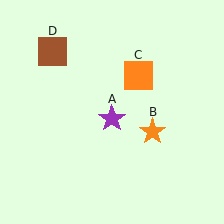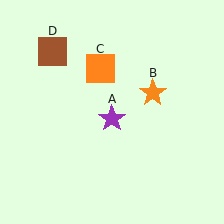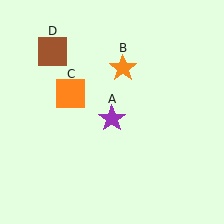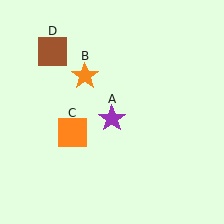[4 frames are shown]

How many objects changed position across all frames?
2 objects changed position: orange star (object B), orange square (object C).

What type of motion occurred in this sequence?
The orange star (object B), orange square (object C) rotated counterclockwise around the center of the scene.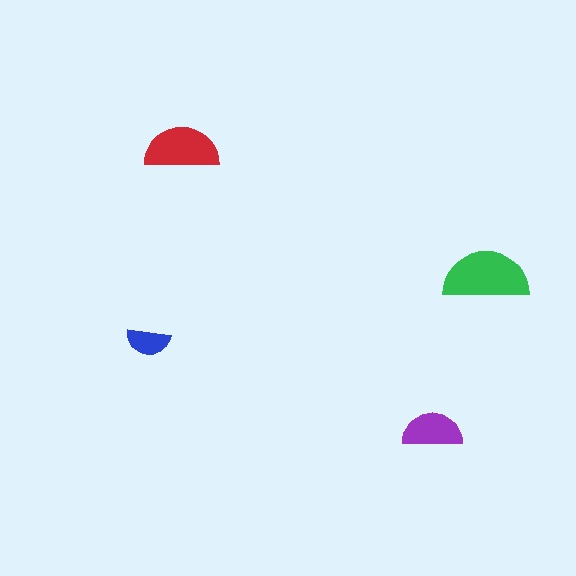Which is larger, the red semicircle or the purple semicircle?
The red one.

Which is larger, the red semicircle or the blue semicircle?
The red one.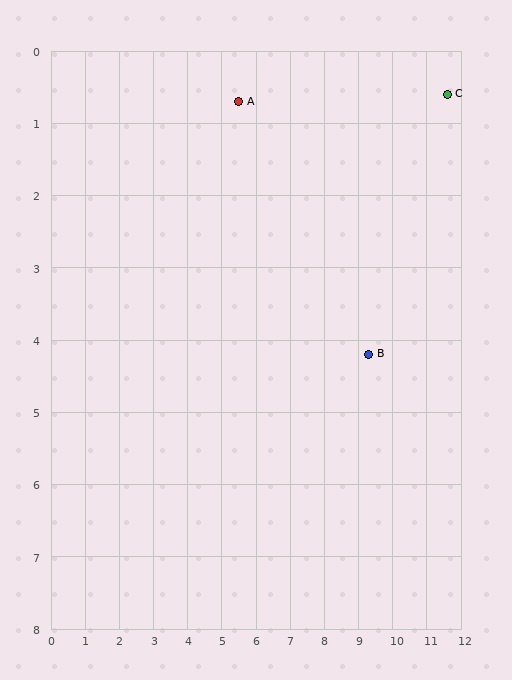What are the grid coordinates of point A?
Point A is at approximately (5.5, 0.7).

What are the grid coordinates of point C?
Point C is at approximately (11.6, 0.6).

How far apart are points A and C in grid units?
Points A and C are about 6.1 grid units apart.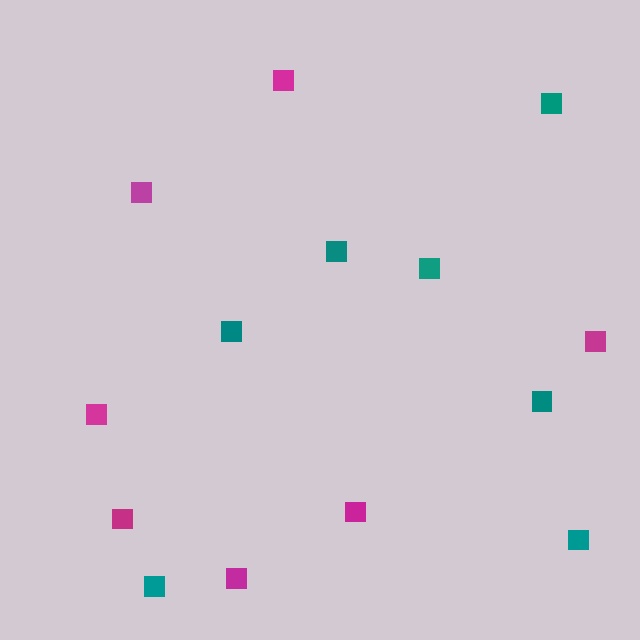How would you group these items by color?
There are 2 groups: one group of teal squares (7) and one group of magenta squares (7).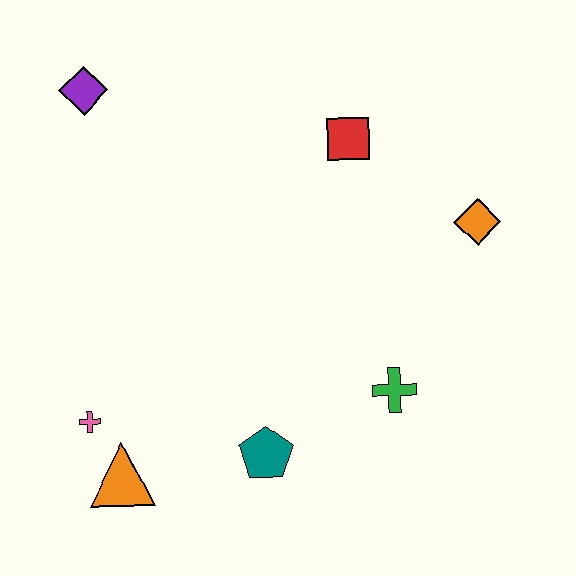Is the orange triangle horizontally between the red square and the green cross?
No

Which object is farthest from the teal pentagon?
The purple diamond is farthest from the teal pentagon.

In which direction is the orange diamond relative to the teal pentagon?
The orange diamond is above the teal pentagon.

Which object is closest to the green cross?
The teal pentagon is closest to the green cross.